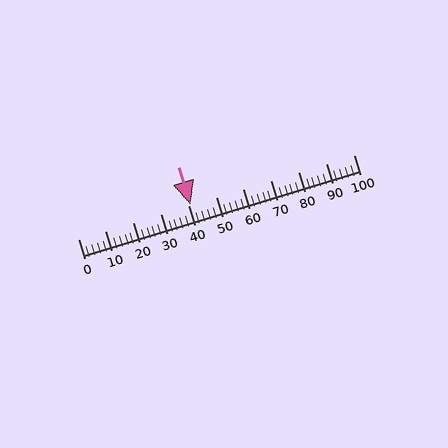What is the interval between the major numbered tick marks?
The major tick marks are spaced 10 units apart.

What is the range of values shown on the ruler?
The ruler shows values from 0 to 100.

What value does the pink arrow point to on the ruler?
The pink arrow points to approximately 41.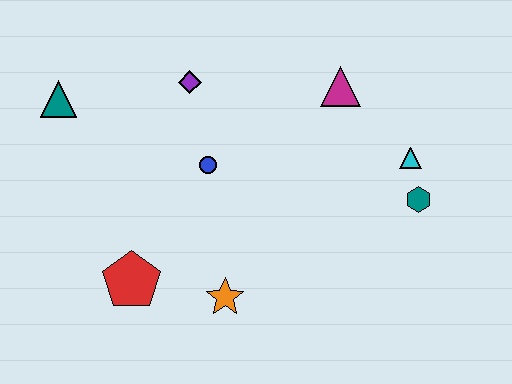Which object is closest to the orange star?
The red pentagon is closest to the orange star.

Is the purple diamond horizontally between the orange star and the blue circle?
No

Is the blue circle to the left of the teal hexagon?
Yes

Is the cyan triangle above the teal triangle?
No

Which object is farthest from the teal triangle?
The teal hexagon is farthest from the teal triangle.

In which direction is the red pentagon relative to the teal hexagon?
The red pentagon is to the left of the teal hexagon.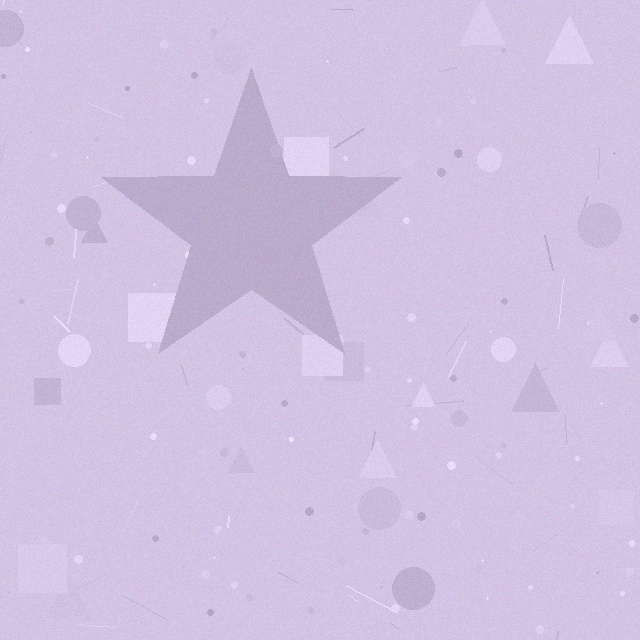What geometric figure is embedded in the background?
A star is embedded in the background.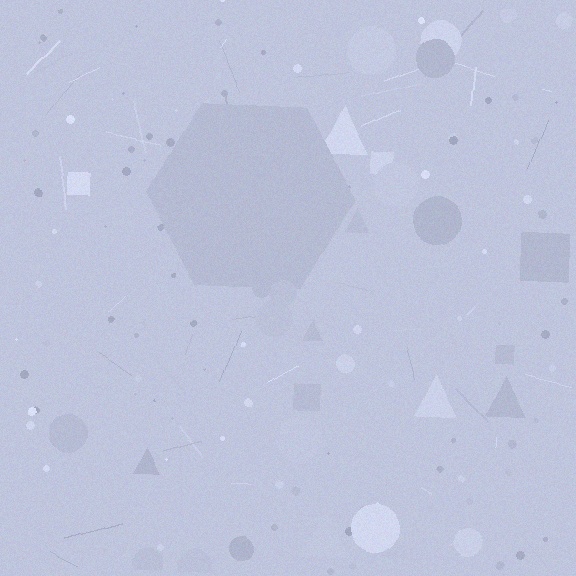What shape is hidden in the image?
A hexagon is hidden in the image.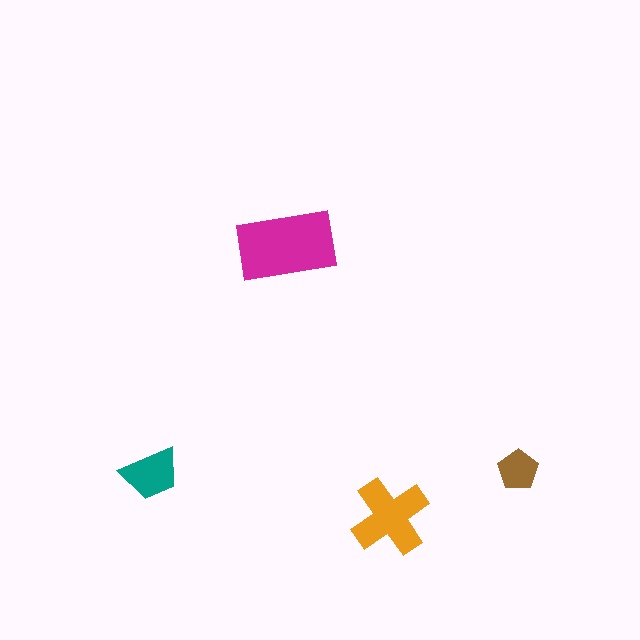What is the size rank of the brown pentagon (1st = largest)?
4th.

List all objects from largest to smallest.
The magenta rectangle, the orange cross, the teal trapezoid, the brown pentagon.